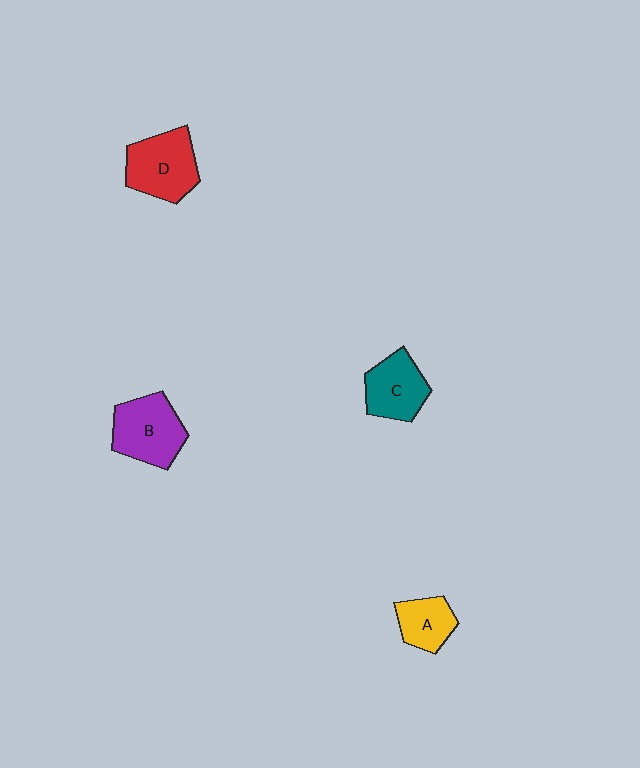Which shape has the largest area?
Shape B (purple).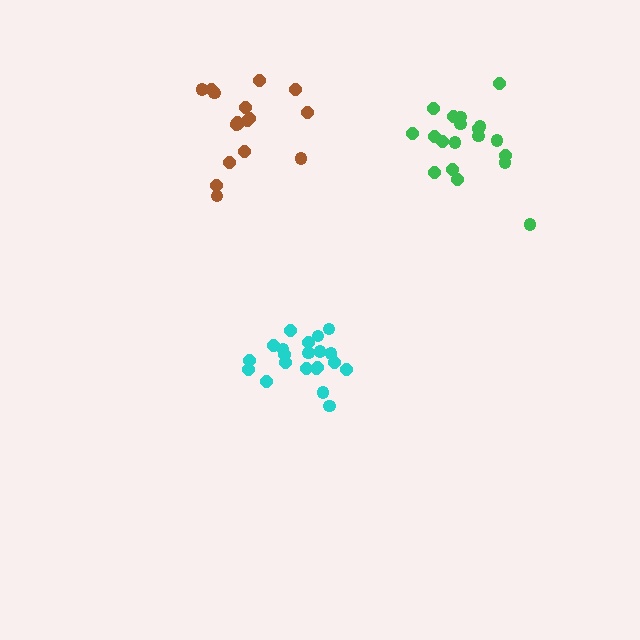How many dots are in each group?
Group 1: 19 dots, Group 2: 21 dots, Group 3: 17 dots (57 total).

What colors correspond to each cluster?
The clusters are colored: green, cyan, brown.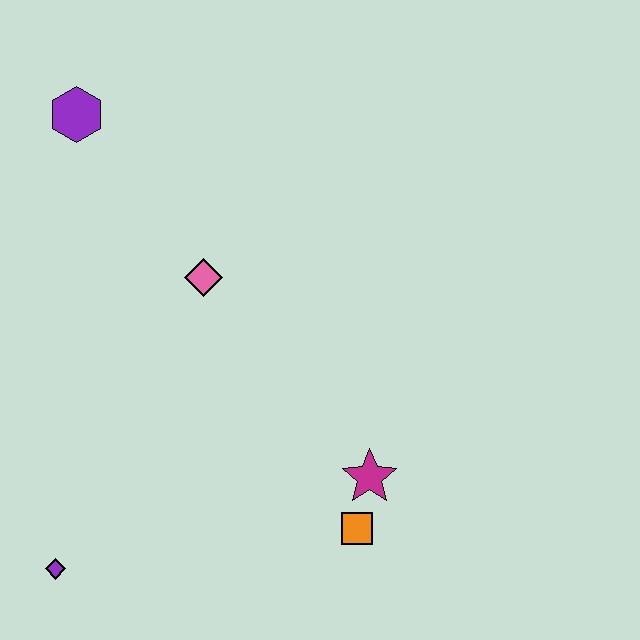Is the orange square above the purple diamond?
Yes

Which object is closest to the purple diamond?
The orange square is closest to the purple diamond.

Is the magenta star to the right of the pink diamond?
Yes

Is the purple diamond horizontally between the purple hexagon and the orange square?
No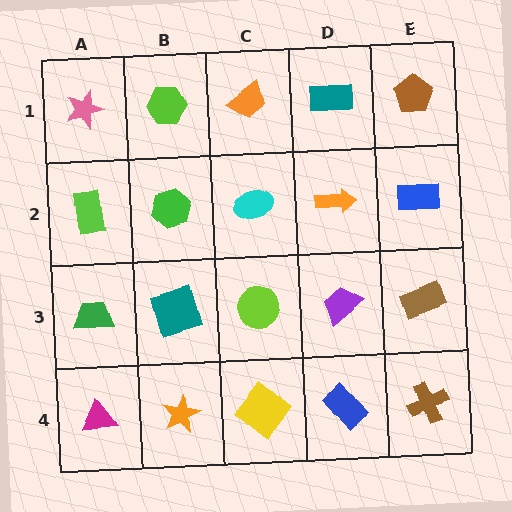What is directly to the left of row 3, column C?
A teal square.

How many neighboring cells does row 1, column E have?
2.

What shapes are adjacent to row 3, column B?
A green hexagon (row 2, column B), an orange star (row 4, column B), a green trapezoid (row 3, column A), a lime circle (row 3, column C).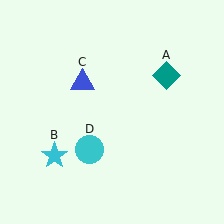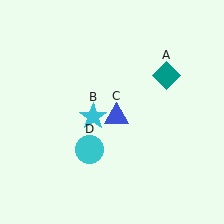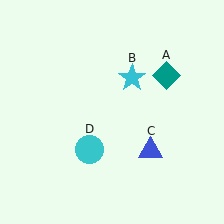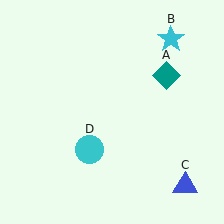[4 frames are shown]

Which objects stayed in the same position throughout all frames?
Teal diamond (object A) and cyan circle (object D) remained stationary.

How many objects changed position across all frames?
2 objects changed position: cyan star (object B), blue triangle (object C).